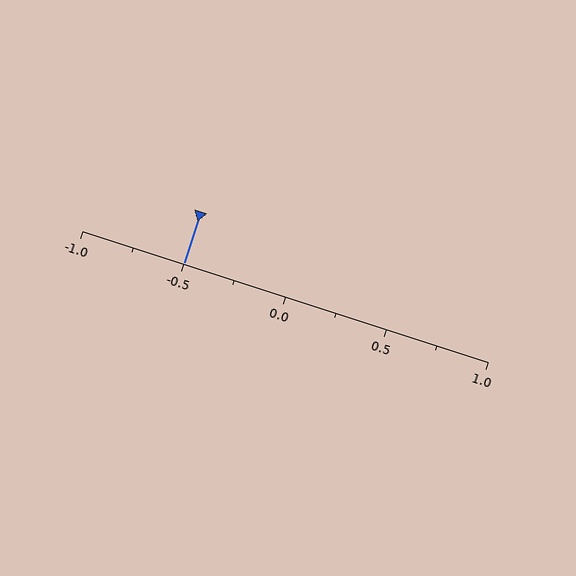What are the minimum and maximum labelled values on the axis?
The axis runs from -1.0 to 1.0.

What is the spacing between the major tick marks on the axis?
The major ticks are spaced 0.5 apart.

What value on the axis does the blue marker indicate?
The marker indicates approximately -0.5.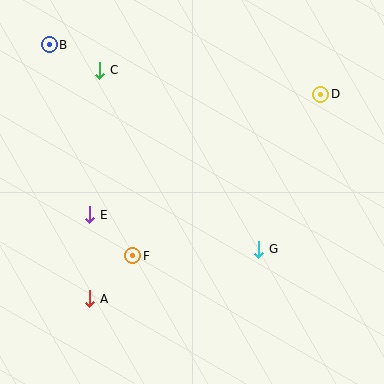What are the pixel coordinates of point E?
Point E is at (90, 215).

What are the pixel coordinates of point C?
Point C is at (100, 70).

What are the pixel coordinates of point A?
Point A is at (90, 299).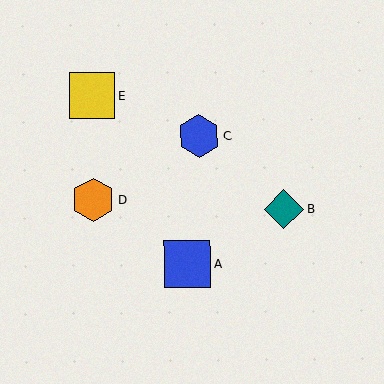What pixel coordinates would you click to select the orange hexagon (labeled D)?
Click at (93, 200) to select the orange hexagon D.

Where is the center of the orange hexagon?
The center of the orange hexagon is at (93, 200).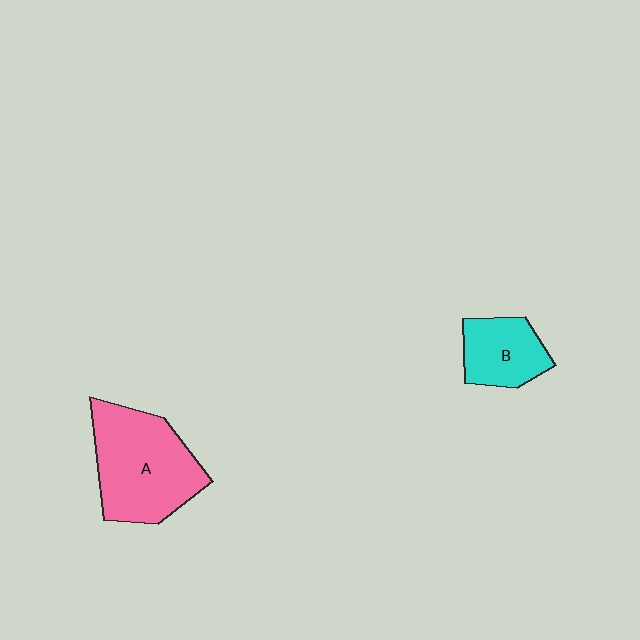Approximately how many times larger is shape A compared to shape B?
Approximately 1.9 times.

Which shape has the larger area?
Shape A (pink).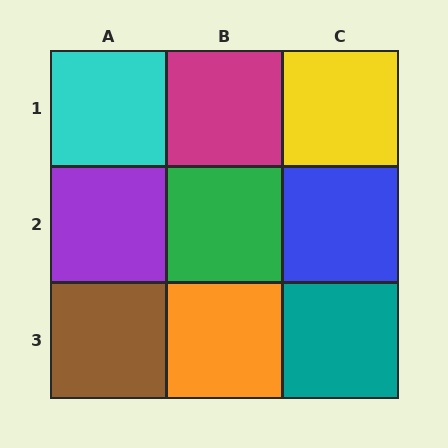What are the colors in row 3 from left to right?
Brown, orange, teal.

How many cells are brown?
1 cell is brown.